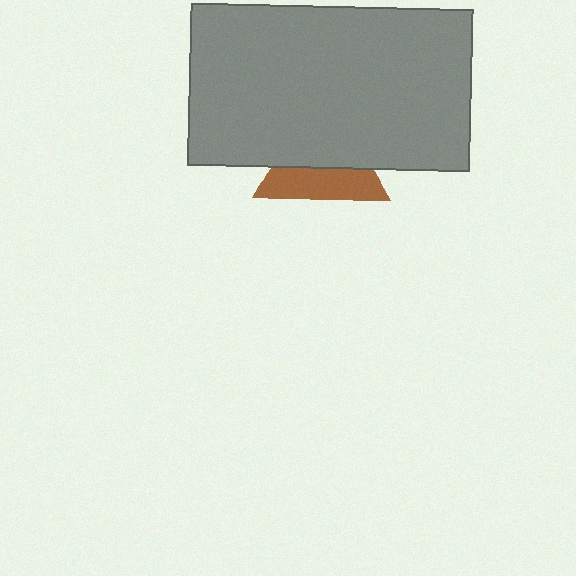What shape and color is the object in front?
The object in front is a gray rectangle.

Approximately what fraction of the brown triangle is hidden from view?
Roughly 54% of the brown triangle is hidden behind the gray rectangle.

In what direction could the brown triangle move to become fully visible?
The brown triangle could move down. That would shift it out from behind the gray rectangle entirely.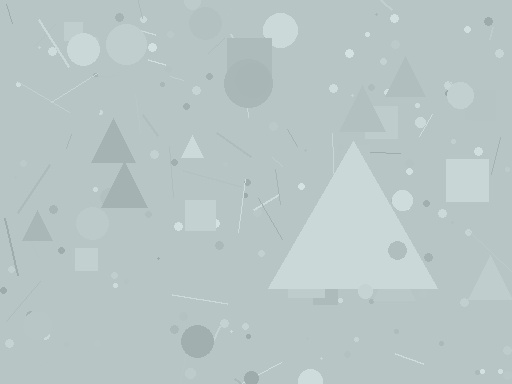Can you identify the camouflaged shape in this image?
The camouflaged shape is a triangle.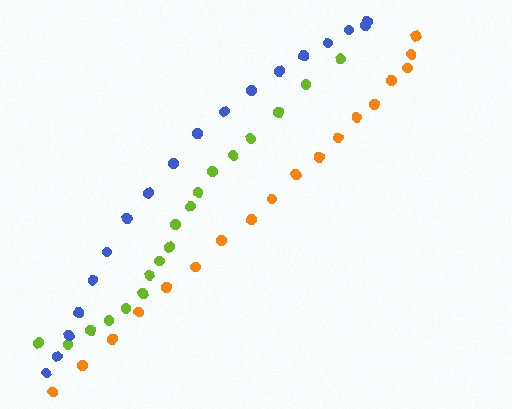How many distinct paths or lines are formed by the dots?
There are 3 distinct paths.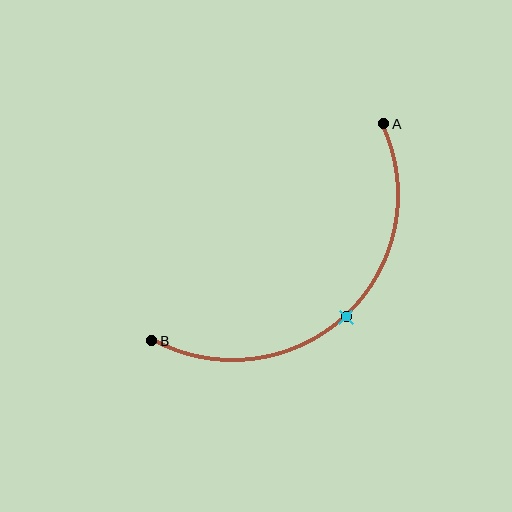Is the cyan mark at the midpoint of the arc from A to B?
Yes. The cyan mark lies on the arc at equal arc-length from both A and B — it is the arc midpoint.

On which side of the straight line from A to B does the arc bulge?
The arc bulges below and to the right of the straight line connecting A and B.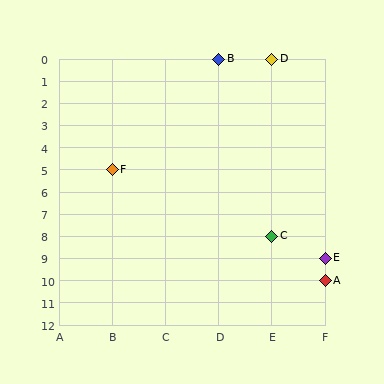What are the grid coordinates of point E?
Point E is at grid coordinates (F, 9).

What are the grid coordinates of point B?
Point B is at grid coordinates (D, 0).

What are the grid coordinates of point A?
Point A is at grid coordinates (F, 10).